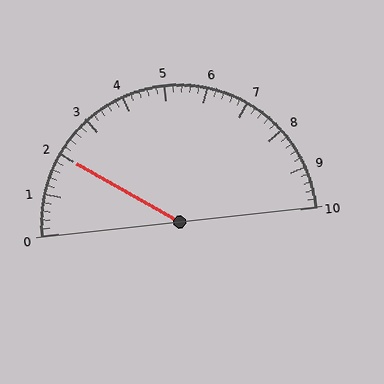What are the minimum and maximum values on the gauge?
The gauge ranges from 0 to 10.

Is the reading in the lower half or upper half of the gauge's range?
The reading is in the lower half of the range (0 to 10).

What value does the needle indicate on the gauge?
The needle indicates approximately 2.0.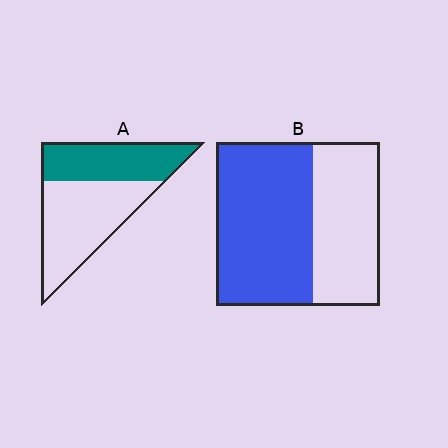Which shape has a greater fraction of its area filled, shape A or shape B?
Shape B.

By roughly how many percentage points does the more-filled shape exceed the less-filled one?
By roughly 15 percentage points (B over A).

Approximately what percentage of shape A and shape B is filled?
A is approximately 40% and B is approximately 60%.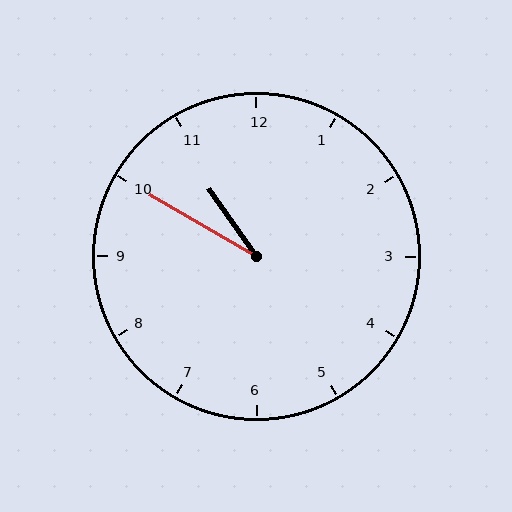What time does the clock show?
10:50.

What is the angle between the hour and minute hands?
Approximately 25 degrees.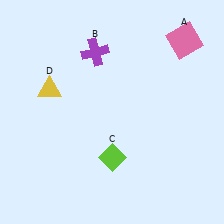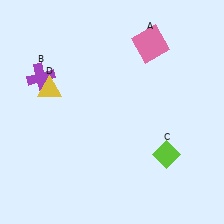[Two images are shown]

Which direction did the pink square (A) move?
The pink square (A) moved left.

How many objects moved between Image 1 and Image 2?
3 objects moved between the two images.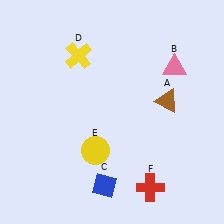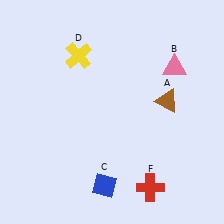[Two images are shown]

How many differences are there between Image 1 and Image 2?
There is 1 difference between the two images.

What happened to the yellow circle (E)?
The yellow circle (E) was removed in Image 2. It was in the bottom-left area of Image 1.